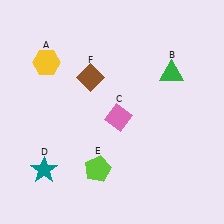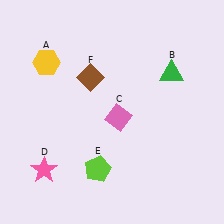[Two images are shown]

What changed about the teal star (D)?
In Image 1, D is teal. In Image 2, it changed to pink.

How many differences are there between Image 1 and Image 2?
There is 1 difference between the two images.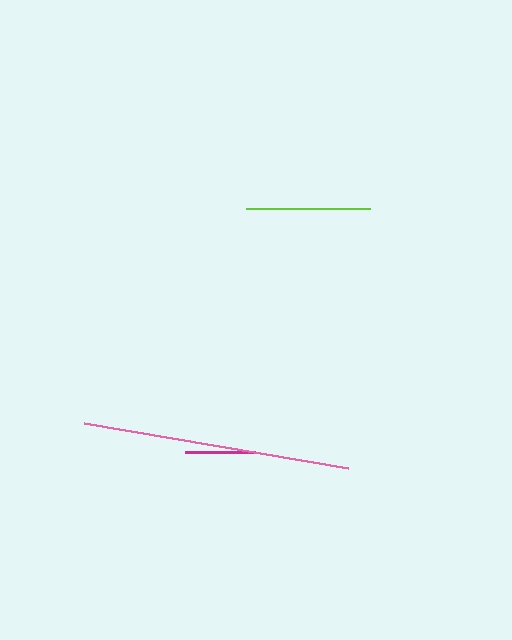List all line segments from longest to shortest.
From longest to shortest: pink, lime, magenta.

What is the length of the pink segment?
The pink segment is approximately 268 pixels long.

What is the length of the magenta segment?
The magenta segment is approximately 71 pixels long.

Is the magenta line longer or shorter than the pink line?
The pink line is longer than the magenta line.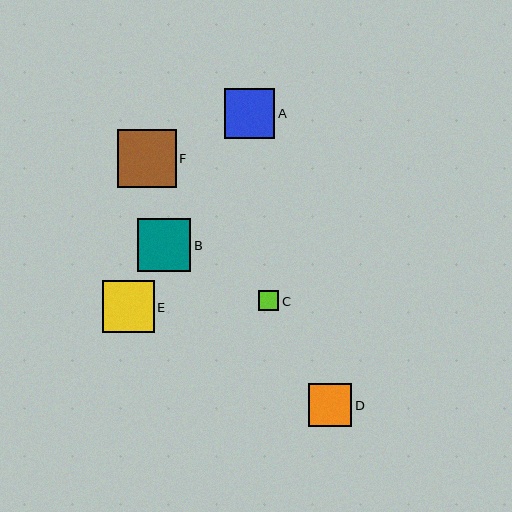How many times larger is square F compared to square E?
Square F is approximately 1.1 times the size of square E.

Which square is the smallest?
Square C is the smallest with a size of approximately 20 pixels.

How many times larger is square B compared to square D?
Square B is approximately 1.2 times the size of square D.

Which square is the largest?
Square F is the largest with a size of approximately 58 pixels.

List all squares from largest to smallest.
From largest to smallest: F, B, E, A, D, C.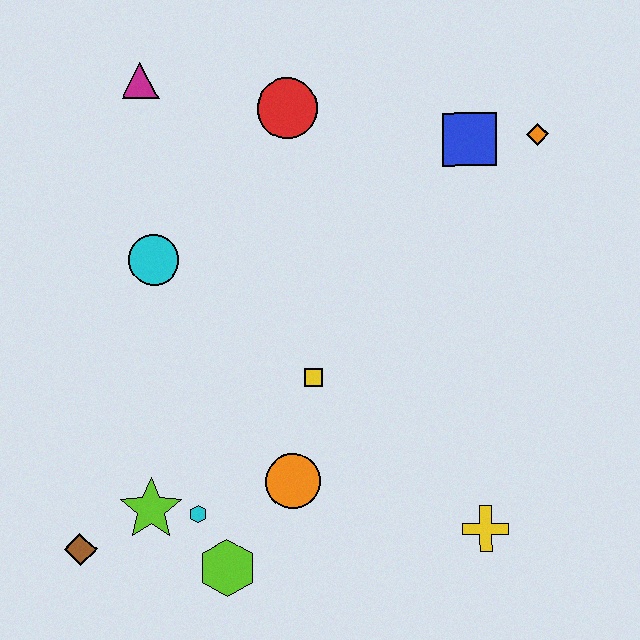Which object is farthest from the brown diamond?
The orange diamond is farthest from the brown diamond.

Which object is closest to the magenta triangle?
The red circle is closest to the magenta triangle.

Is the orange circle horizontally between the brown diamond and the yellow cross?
Yes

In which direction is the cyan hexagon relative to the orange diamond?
The cyan hexagon is below the orange diamond.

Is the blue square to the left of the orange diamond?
Yes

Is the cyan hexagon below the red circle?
Yes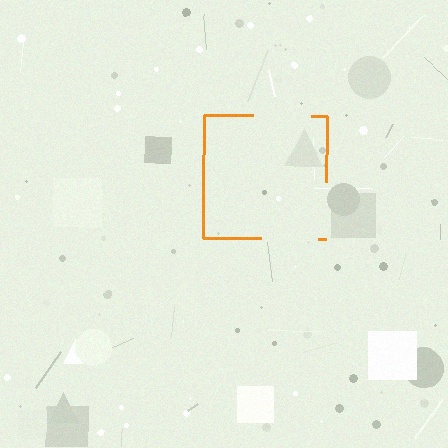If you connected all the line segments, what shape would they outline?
They would outline a square.